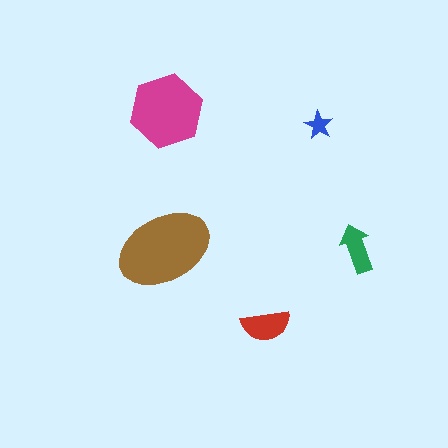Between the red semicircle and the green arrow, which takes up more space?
The red semicircle.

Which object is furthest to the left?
The brown ellipse is leftmost.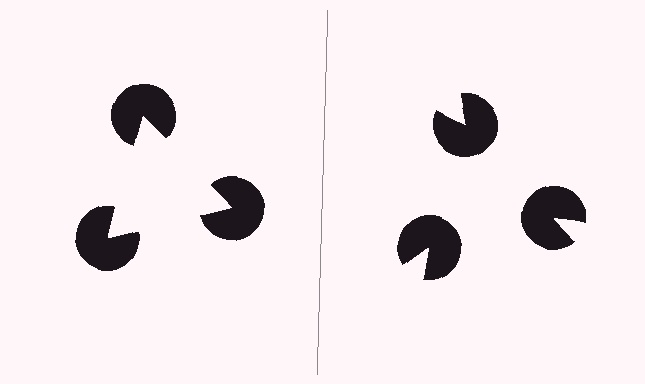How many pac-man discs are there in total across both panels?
6 — 3 on each side.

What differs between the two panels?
The pac-man discs are positioned identically on both sides; only the wedge orientations differ. On the left they align to a triangle; on the right they are misaligned.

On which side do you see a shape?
An illusory triangle appears on the left side. On the right side the wedge cuts are rotated, so no coherent shape forms.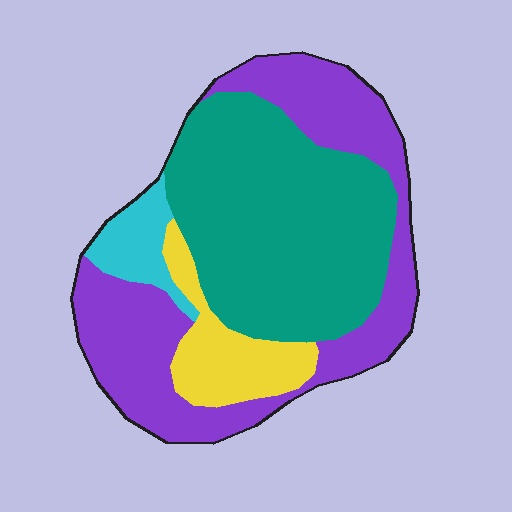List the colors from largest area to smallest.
From largest to smallest: teal, purple, yellow, cyan.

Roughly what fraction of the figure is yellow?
Yellow covers 12% of the figure.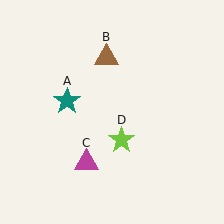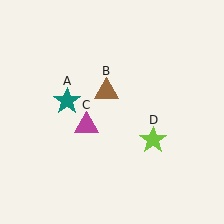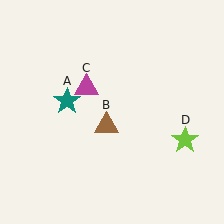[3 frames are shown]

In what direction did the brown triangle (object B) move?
The brown triangle (object B) moved down.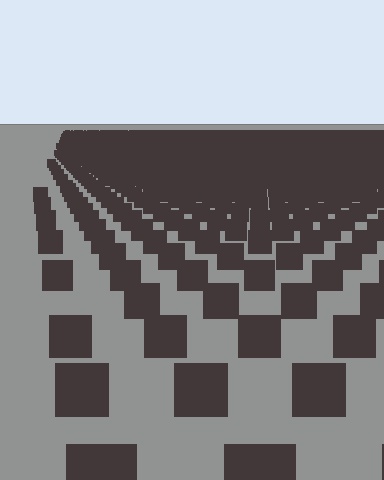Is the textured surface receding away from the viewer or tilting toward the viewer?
The surface is receding away from the viewer. Texture elements get smaller and denser toward the top.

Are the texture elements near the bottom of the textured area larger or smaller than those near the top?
Larger. Near the bottom, elements are closer to the viewer and appear at a bigger on-screen size.